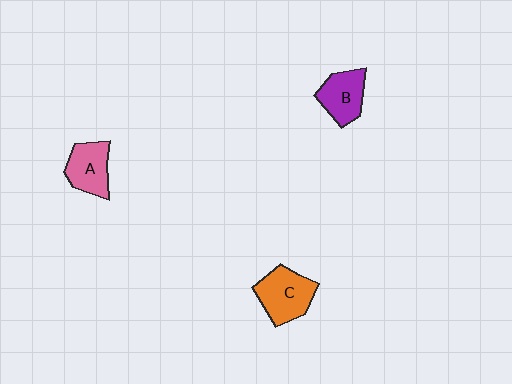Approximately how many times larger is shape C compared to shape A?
Approximately 1.2 times.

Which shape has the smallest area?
Shape A (pink).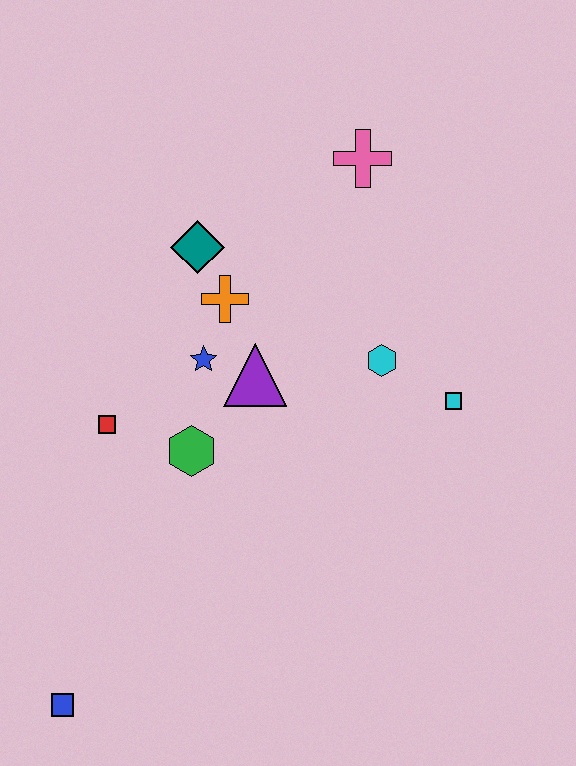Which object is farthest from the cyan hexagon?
The blue square is farthest from the cyan hexagon.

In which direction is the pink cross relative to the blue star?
The pink cross is above the blue star.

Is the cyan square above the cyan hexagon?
No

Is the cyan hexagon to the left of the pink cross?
No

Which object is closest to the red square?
The green hexagon is closest to the red square.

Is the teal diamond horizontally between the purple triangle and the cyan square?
No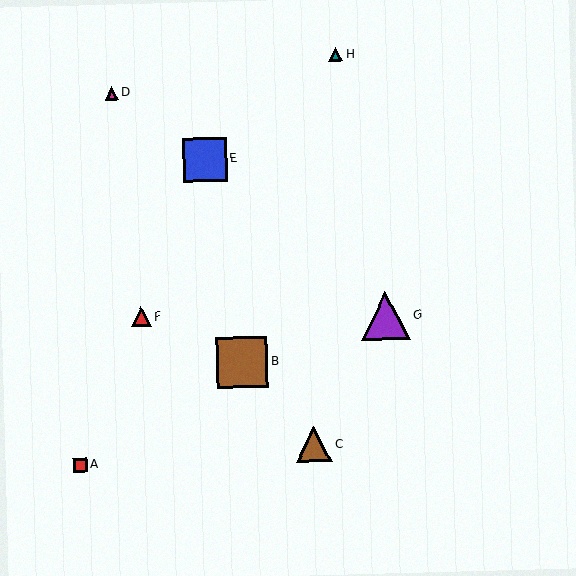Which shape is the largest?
The brown square (labeled B) is the largest.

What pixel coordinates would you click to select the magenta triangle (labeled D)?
Click at (111, 93) to select the magenta triangle D.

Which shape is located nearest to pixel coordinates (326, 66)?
The teal triangle (labeled H) at (335, 54) is nearest to that location.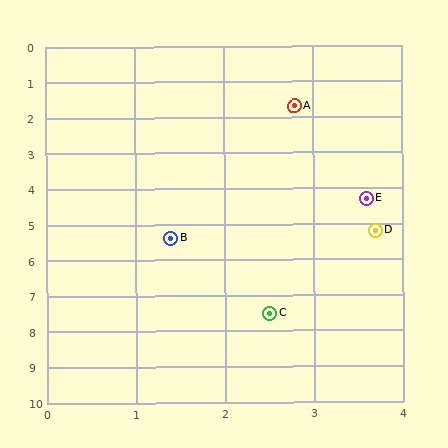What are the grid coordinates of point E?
Point E is at approximately (3.6, 4.3).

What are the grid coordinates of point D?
Point D is at approximately (3.7, 5.2).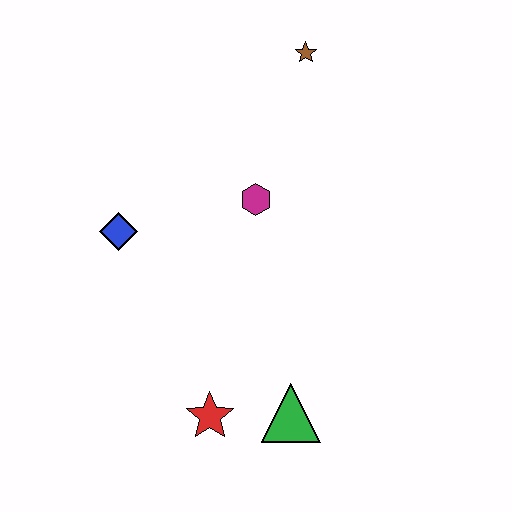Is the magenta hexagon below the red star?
No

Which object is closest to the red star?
The green triangle is closest to the red star.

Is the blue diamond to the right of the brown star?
No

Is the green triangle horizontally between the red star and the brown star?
Yes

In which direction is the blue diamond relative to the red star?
The blue diamond is above the red star.